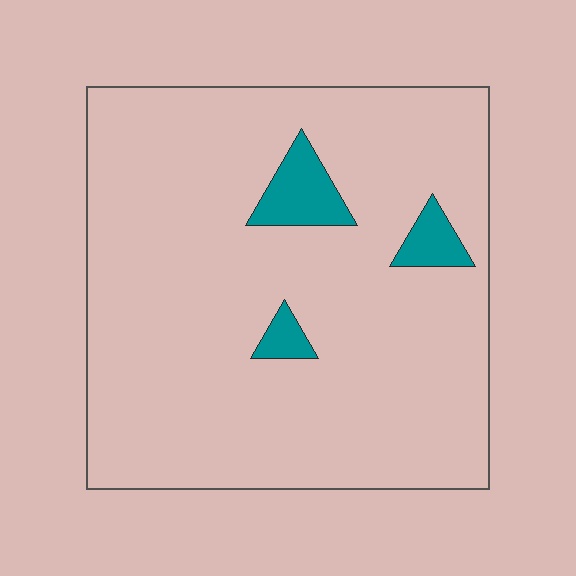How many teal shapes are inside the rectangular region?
3.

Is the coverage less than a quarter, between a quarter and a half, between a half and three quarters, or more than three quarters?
Less than a quarter.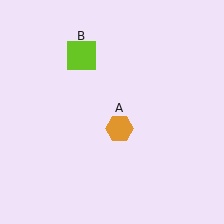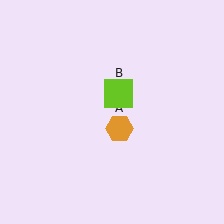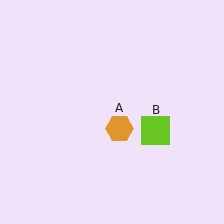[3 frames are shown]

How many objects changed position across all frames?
1 object changed position: lime square (object B).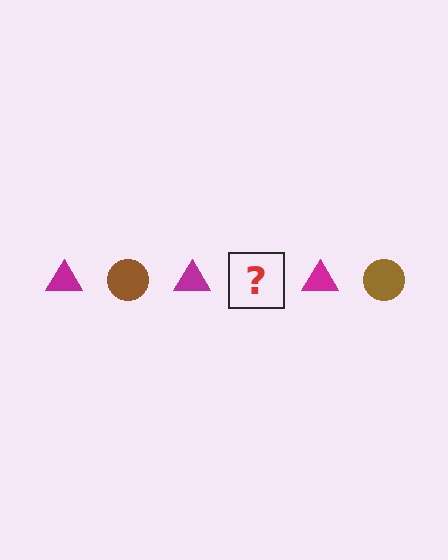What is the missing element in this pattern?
The missing element is a brown circle.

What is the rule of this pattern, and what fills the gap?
The rule is that the pattern alternates between magenta triangle and brown circle. The gap should be filled with a brown circle.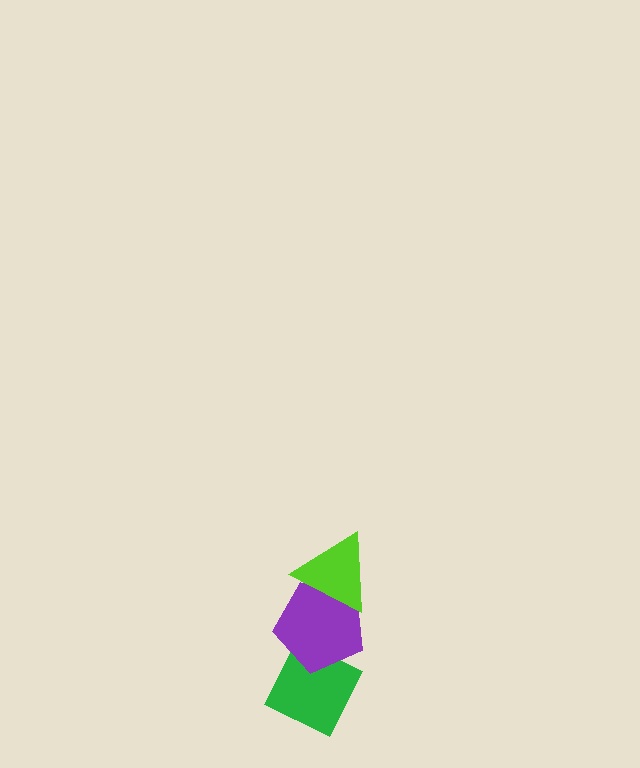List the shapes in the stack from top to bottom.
From top to bottom: the lime triangle, the purple pentagon, the green diamond.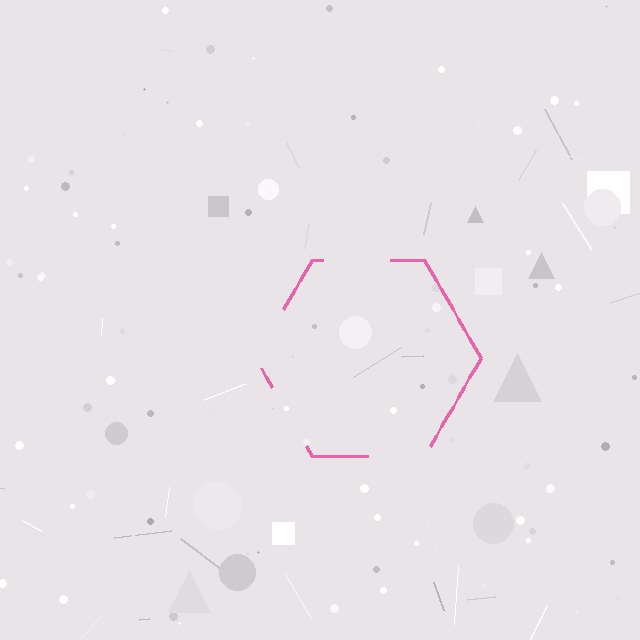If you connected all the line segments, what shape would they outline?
They would outline a hexagon.